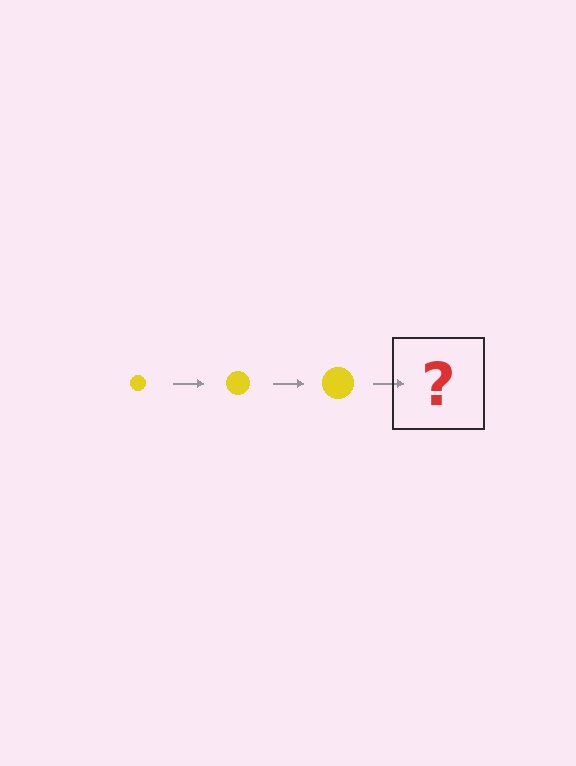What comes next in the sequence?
The next element should be a yellow circle, larger than the previous one.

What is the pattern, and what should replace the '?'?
The pattern is that the circle gets progressively larger each step. The '?' should be a yellow circle, larger than the previous one.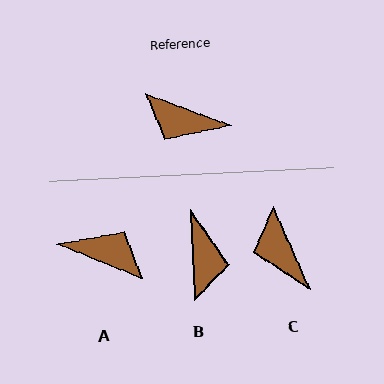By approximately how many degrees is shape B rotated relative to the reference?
Approximately 113 degrees counter-clockwise.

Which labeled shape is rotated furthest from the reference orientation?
A, about 178 degrees away.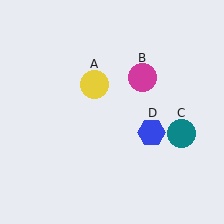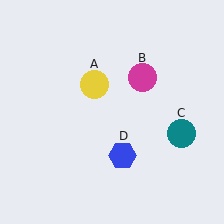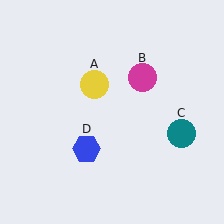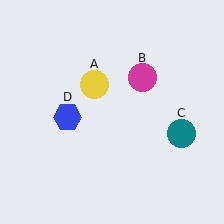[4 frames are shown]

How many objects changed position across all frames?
1 object changed position: blue hexagon (object D).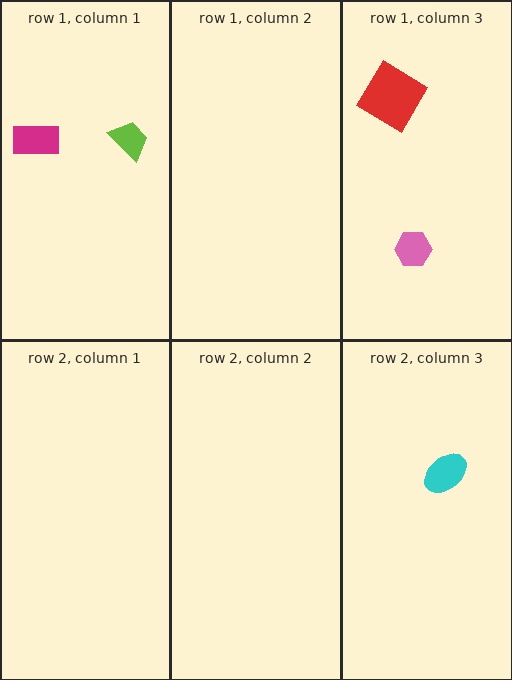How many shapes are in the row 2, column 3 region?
1.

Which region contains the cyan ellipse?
The row 2, column 3 region.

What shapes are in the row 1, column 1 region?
The lime trapezoid, the magenta rectangle.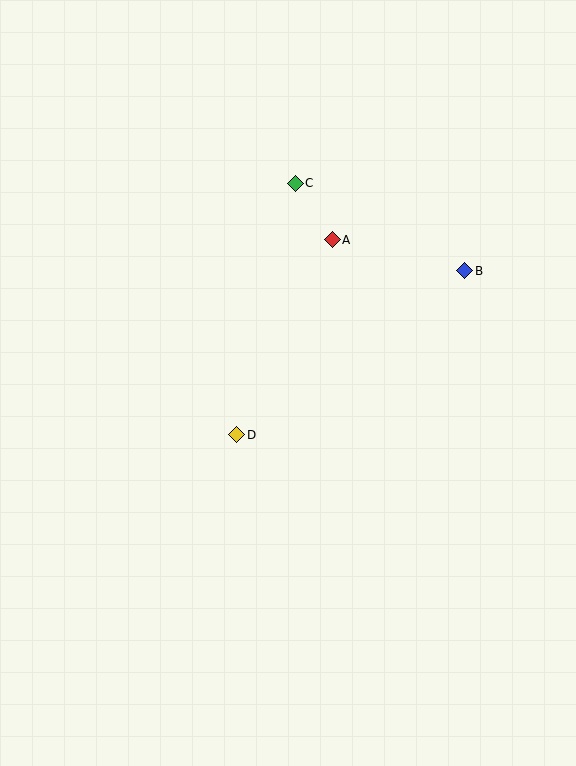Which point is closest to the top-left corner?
Point C is closest to the top-left corner.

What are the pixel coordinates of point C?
Point C is at (295, 183).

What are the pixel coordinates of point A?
Point A is at (332, 240).